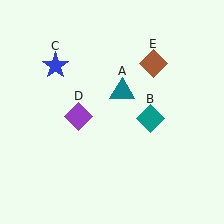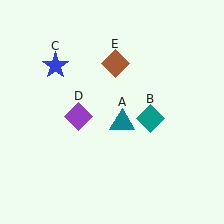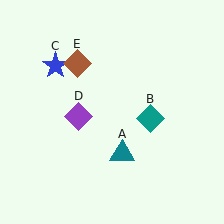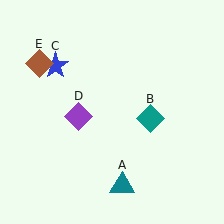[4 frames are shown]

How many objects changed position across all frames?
2 objects changed position: teal triangle (object A), brown diamond (object E).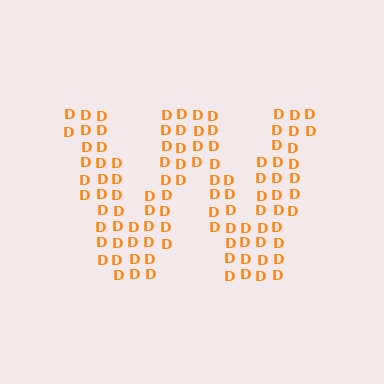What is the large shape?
The large shape is the letter W.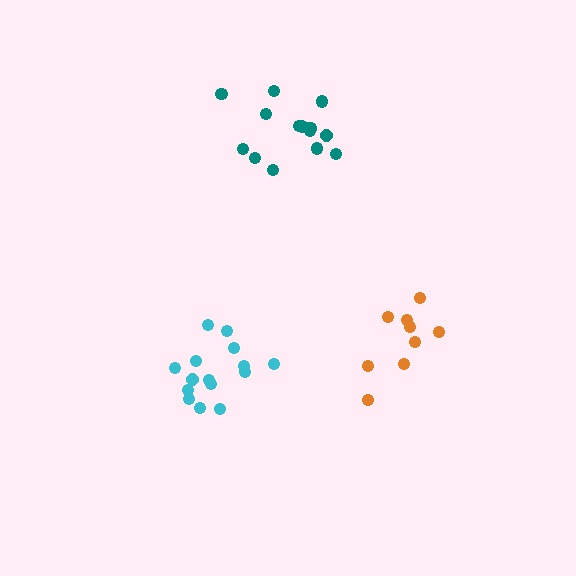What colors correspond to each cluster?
The clusters are colored: teal, orange, cyan.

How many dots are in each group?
Group 1: 15 dots, Group 2: 9 dots, Group 3: 15 dots (39 total).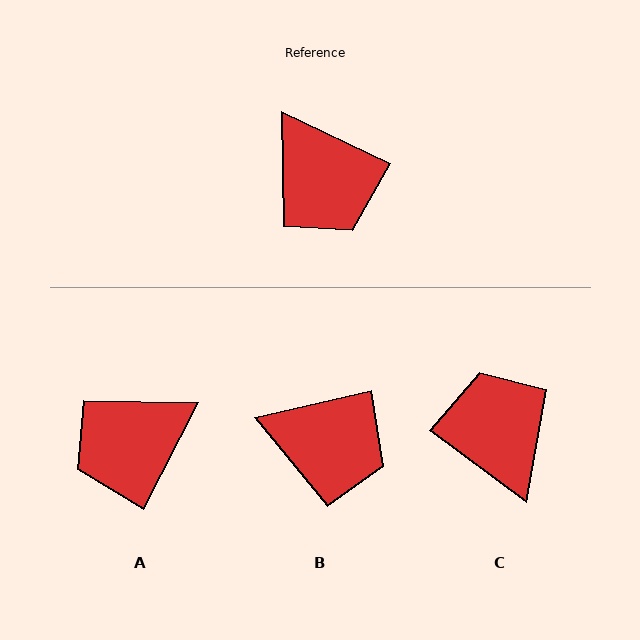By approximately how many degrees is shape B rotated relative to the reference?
Approximately 38 degrees counter-clockwise.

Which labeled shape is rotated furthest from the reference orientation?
C, about 169 degrees away.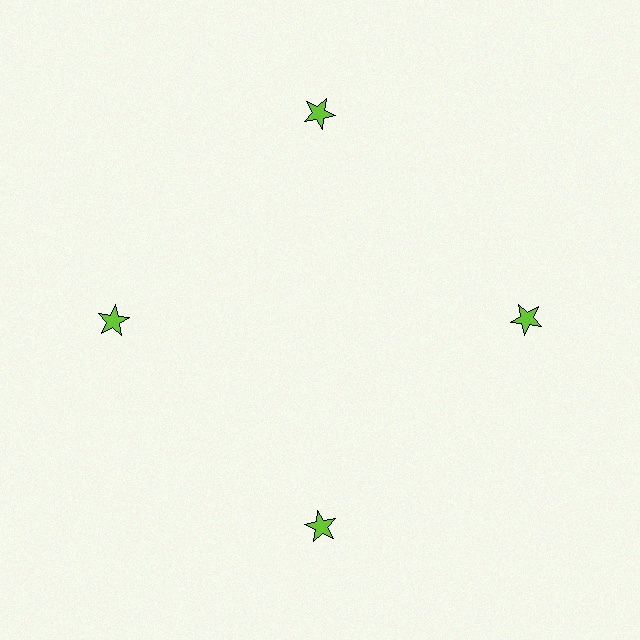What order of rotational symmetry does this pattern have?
This pattern has 4-fold rotational symmetry.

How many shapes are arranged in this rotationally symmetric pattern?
There are 4 shapes, arranged in 4 groups of 1.